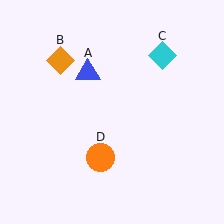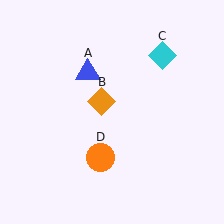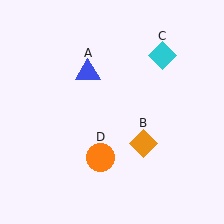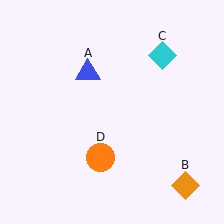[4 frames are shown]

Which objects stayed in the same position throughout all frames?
Blue triangle (object A) and cyan diamond (object C) and orange circle (object D) remained stationary.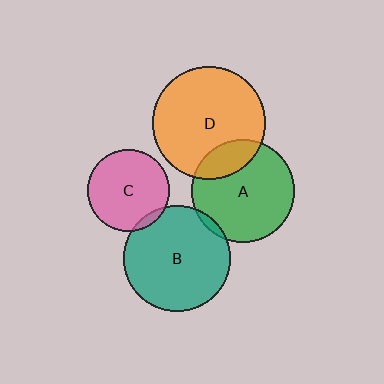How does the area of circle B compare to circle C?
Approximately 1.7 times.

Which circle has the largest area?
Circle D (orange).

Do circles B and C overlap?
Yes.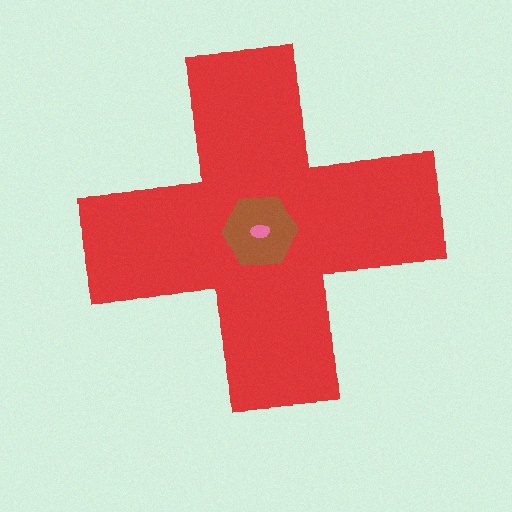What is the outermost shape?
The red cross.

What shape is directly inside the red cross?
The brown hexagon.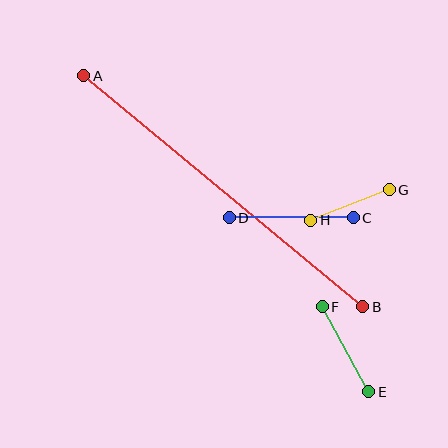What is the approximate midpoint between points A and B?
The midpoint is at approximately (223, 191) pixels.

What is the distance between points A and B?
The distance is approximately 362 pixels.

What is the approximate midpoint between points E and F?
The midpoint is at approximately (345, 349) pixels.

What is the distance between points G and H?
The distance is approximately 84 pixels.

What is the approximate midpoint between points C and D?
The midpoint is at approximately (291, 218) pixels.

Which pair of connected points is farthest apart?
Points A and B are farthest apart.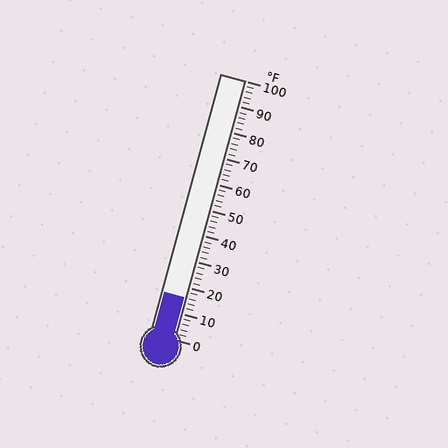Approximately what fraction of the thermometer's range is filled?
The thermometer is filled to approximately 15% of its range.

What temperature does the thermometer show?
The thermometer shows approximately 16°F.